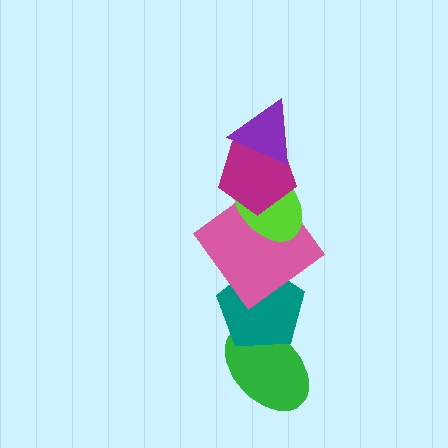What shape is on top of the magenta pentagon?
The purple triangle is on top of the magenta pentagon.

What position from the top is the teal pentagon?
The teal pentagon is 5th from the top.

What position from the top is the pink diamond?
The pink diamond is 4th from the top.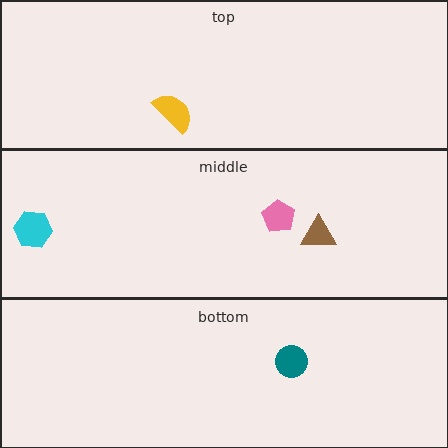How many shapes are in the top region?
1.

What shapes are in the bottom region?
The teal circle.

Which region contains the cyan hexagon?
The middle region.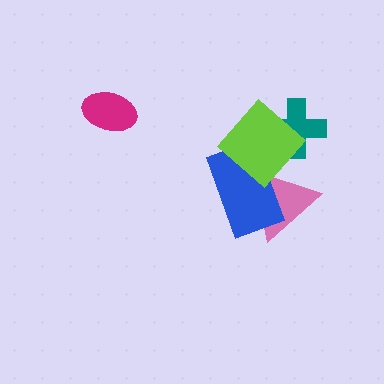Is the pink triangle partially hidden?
Yes, it is partially covered by another shape.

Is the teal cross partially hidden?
Yes, it is partially covered by another shape.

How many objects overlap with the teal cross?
1 object overlaps with the teal cross.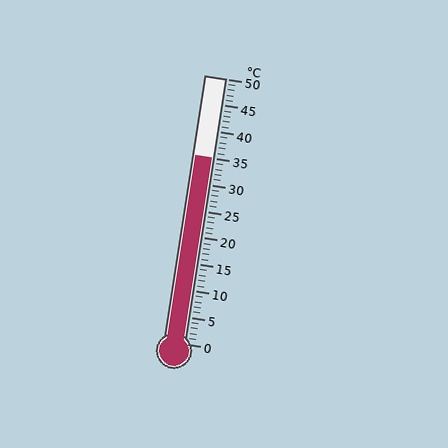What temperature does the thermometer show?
The thermometer shows approximately 35°C.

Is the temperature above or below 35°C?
The temperature is at 35°C.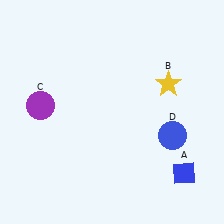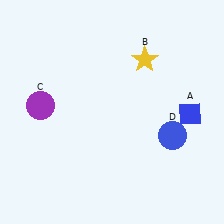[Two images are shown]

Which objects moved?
The objects that moved are: the blue diamond (A), the yellow star (B).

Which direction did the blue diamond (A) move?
The blue diamond (A) moved up.